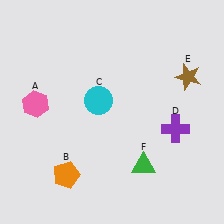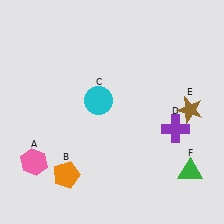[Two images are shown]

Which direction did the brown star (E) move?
The brown star (E) moved down.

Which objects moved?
The objects that moved are: the pink hexagon (A), the brown star (E), the green triangle (F).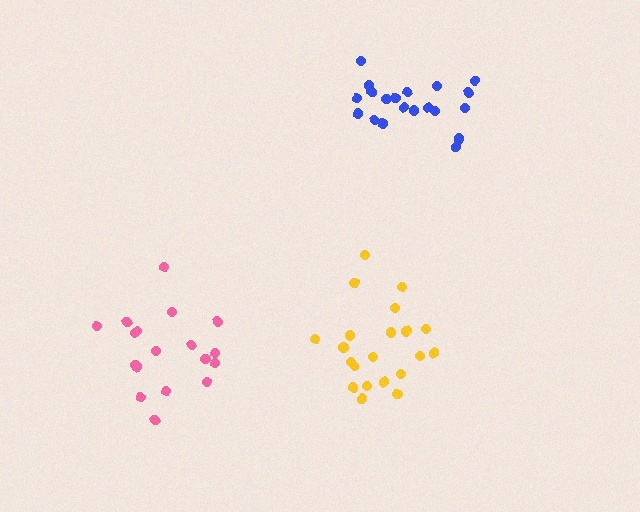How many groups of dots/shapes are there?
There are 3 groups.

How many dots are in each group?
Group 1: 18 dots, Group 2: 21 dots, Group 3: 20 dots (59 total).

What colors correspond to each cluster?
The clusters are colored: pink, yellow, blue.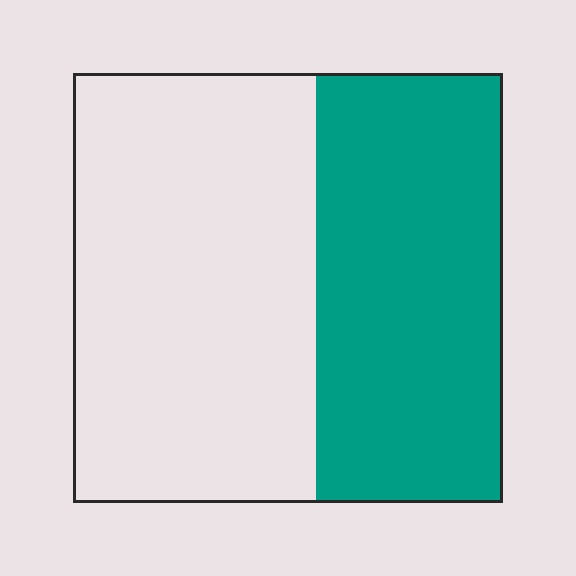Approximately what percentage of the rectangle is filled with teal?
Approximately 45%.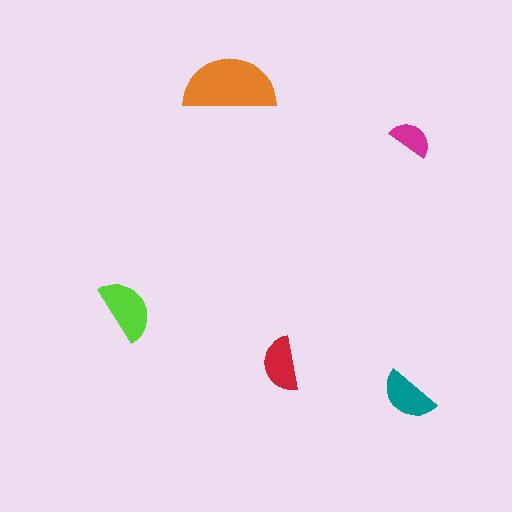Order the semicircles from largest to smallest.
the orange one, the lime one, the teal one, the red one, the magenta one.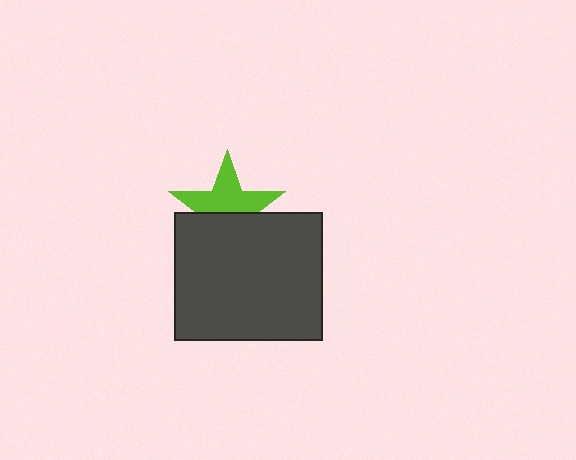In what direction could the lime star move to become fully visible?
The lime star could move up. That would shift it out from behind the dark gray rectangle entirely.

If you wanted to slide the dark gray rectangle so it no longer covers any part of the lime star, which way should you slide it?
Slide it down — that is the most direct way to separate the two shapes.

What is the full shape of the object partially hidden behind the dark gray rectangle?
The partially hidden object is a lime star.